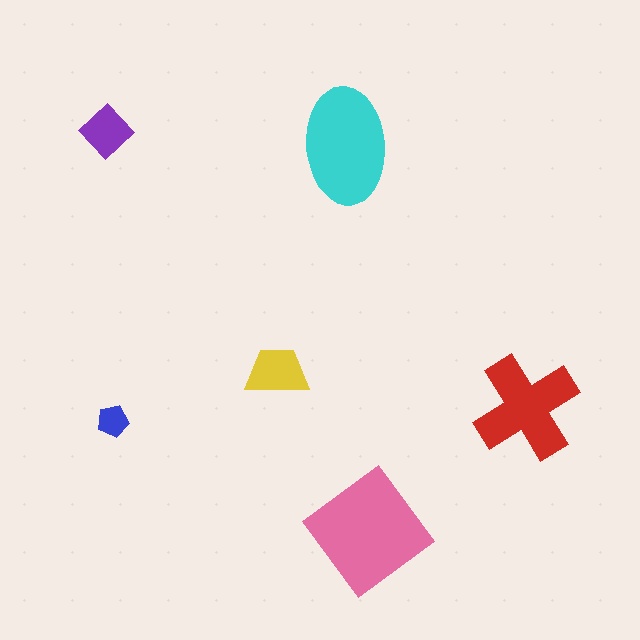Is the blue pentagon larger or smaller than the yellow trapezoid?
Smaller.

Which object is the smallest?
The blue pentagon.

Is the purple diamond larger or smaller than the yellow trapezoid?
Smaller.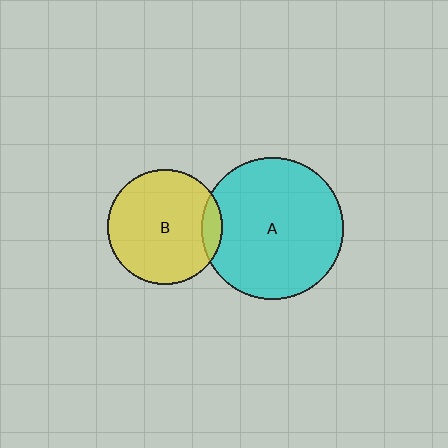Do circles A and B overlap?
Yes.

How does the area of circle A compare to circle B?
Approximately 1.5 times.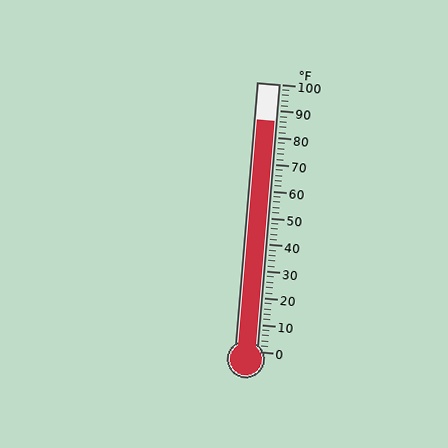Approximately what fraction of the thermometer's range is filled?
The thermometer is filled to approximately 85% of its range.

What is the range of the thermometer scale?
The thermometer scale ranges from 0°F to 100°F.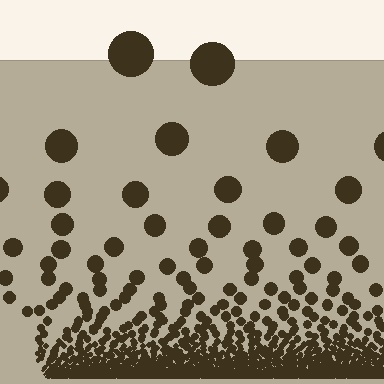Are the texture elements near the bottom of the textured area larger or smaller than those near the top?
Smaller. The gradient is inverted — elements near the bottom are smaller and denser.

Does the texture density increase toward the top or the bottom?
Density increases toward the bottom.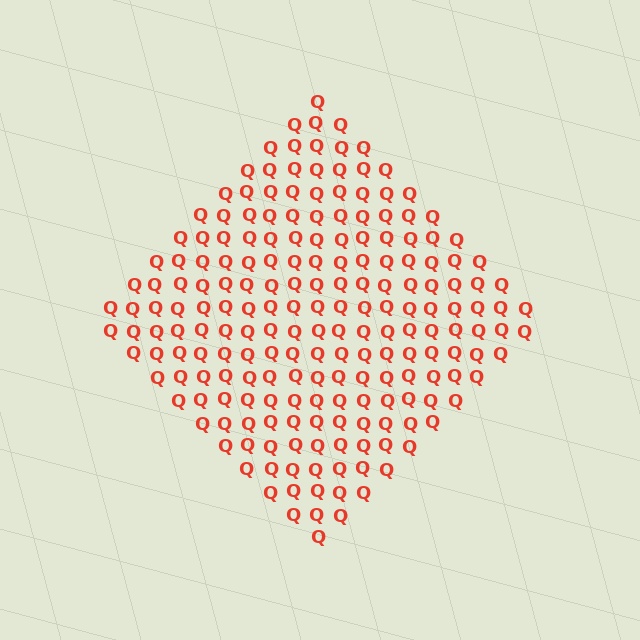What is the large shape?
The large shape is a diamond.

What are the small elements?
The small elements are letter Q's.